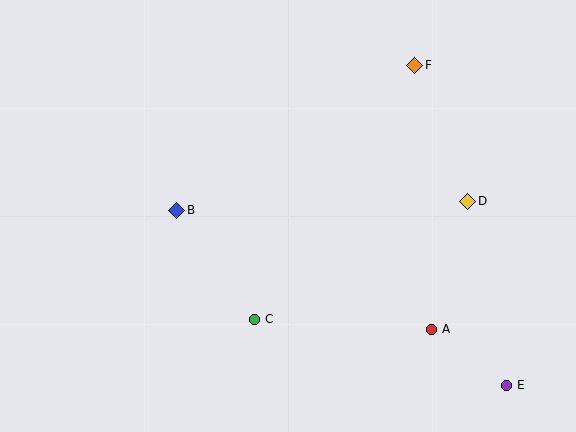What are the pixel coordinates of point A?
Point A is at (432, 329).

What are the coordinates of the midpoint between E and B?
The midpoint between E and B is at (342, 298).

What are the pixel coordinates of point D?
Point D is at (468, 201).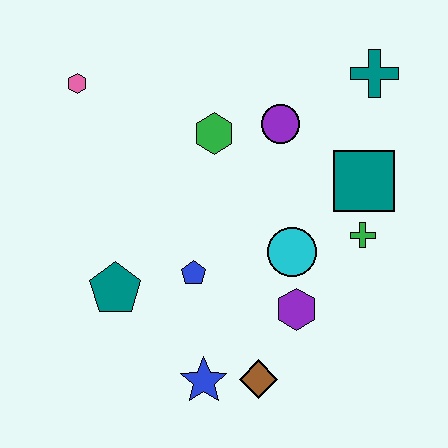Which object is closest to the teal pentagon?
The blue pentagon is closest to the teal pentagon.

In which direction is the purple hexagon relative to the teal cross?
The purple hexagon is below the teal cross.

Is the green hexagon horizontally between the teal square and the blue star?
Yes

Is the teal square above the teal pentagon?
Yes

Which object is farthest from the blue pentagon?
The teal cross is farthest from the blue pentagon.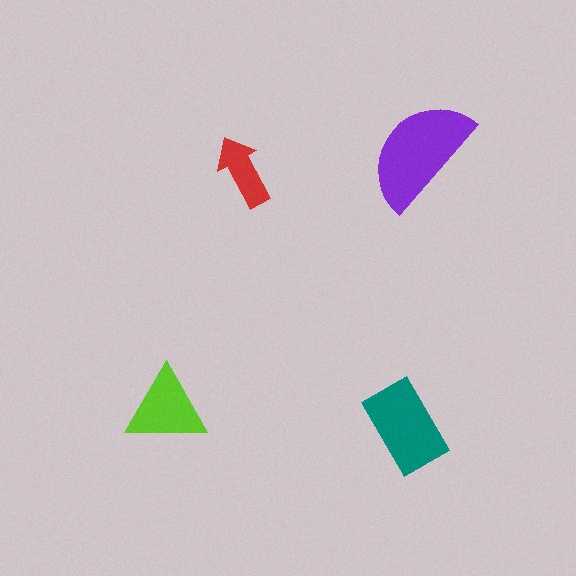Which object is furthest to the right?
The purple semicircle is rightmost.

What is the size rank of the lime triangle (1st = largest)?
3rd.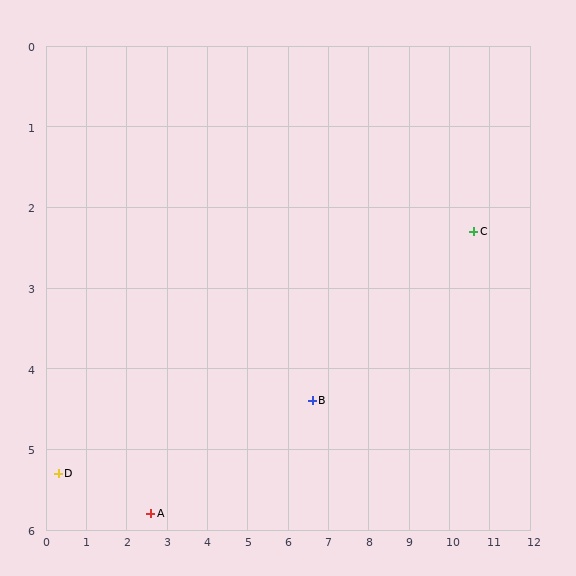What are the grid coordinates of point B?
Point B is at approximately (6.6, 4.4).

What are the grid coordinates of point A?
Point A is at approximately (2.6, 5.8).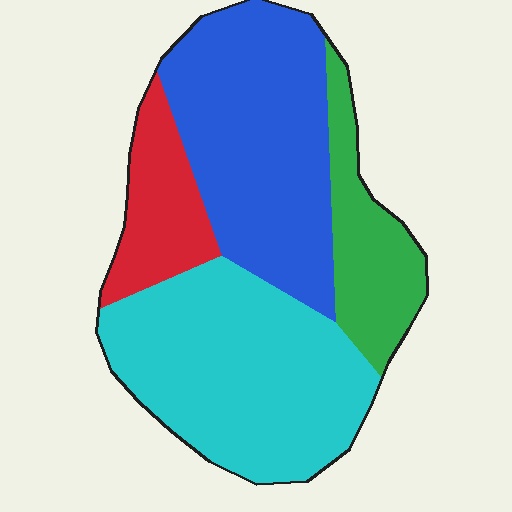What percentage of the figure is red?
Red takes up about one eighth (1/8) of the figure.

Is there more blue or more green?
Blue.